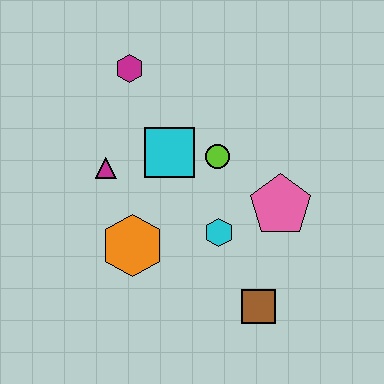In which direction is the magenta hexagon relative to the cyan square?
The magenta hexagon is above the cyan square.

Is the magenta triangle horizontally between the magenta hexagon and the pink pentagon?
No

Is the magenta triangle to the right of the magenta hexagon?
No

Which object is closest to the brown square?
The cyan hexagon is closest to the brown square.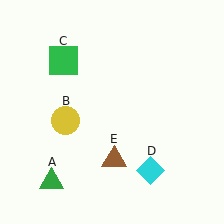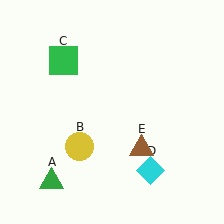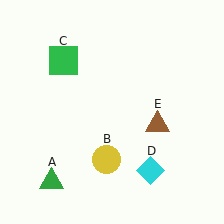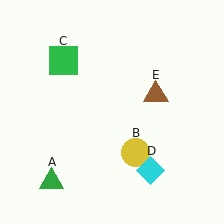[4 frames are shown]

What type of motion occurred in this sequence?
The yellow circle (object B), brown triangle (object E) rotated counterclockwise around the center of the scene.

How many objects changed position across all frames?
2 objects changed position: yellow circle (object B), brown triangle (object E).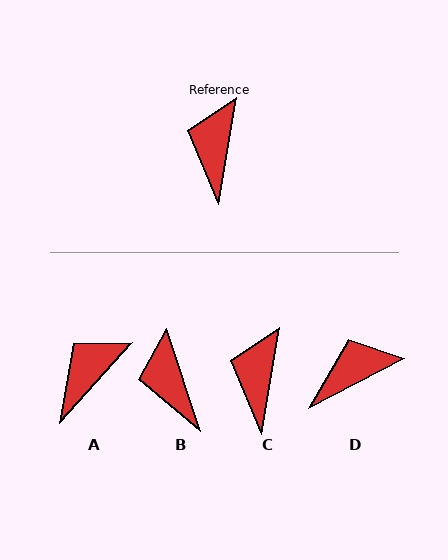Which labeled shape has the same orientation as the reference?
C.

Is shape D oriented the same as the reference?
No, it is off by about 53 degrees.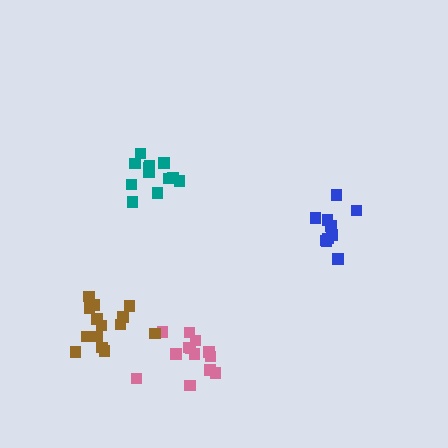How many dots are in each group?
Group 1: 13 dots, Group 2: 14 dots, Group 3: 12 dots, Group 4: 10 dots (49 total).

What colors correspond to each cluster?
The clusters are colored: pink, brown, teal, blue.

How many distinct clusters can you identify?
There are 4 distinct clusters.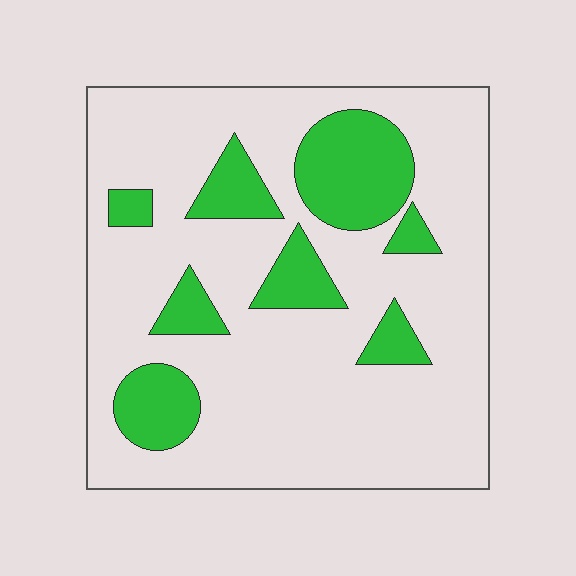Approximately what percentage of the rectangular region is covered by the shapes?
Approximately 20%.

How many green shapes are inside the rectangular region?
8.